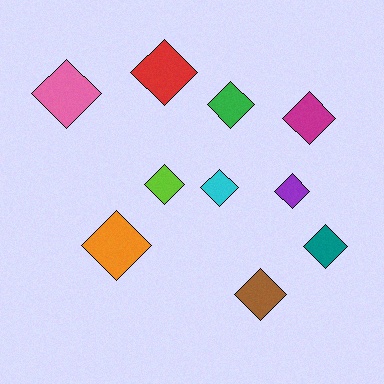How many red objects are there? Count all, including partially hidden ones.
There is 1 red object.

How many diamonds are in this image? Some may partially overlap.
There are 10 diamonds.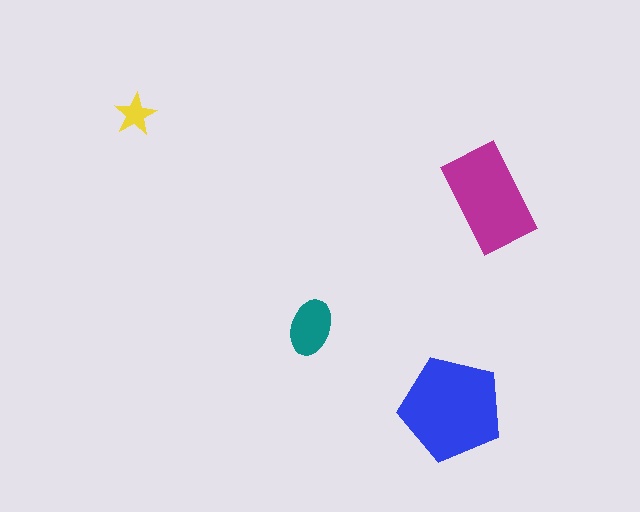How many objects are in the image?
There are 4 objects in the image.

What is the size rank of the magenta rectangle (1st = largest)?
2nd.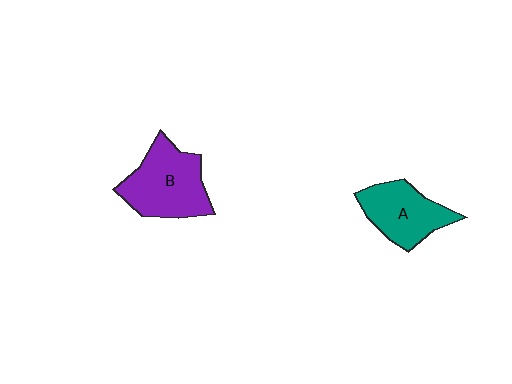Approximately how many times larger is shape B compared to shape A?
Approximately 1.2 times.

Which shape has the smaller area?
Shape A (teal).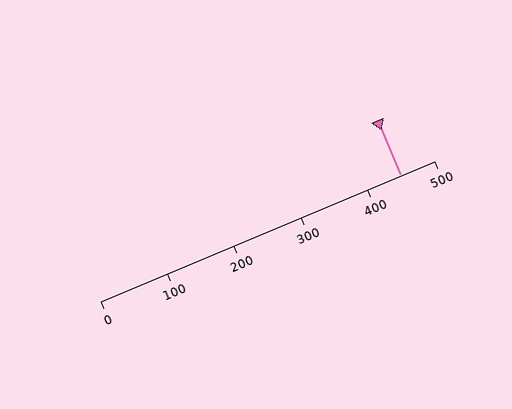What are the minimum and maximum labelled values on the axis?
The axis runs from 0 to 500.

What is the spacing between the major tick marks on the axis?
The major ticks are spaced 100 apart.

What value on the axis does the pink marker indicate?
The marker indicates approximately 450.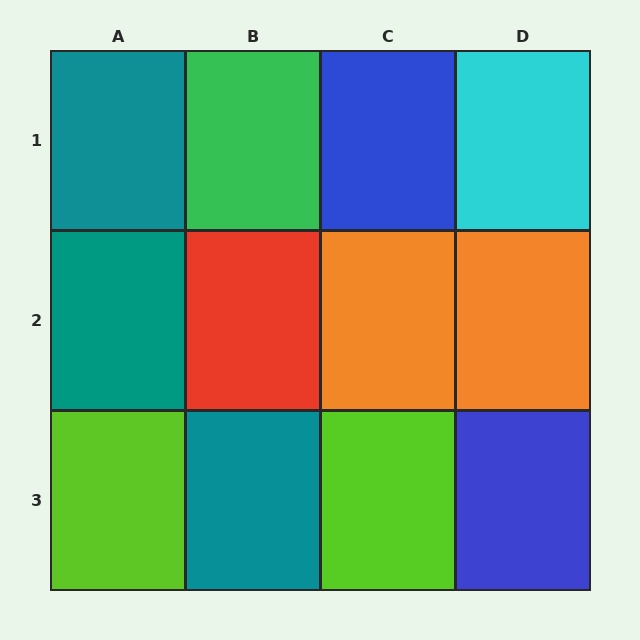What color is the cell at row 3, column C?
Lime.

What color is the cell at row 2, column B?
Red.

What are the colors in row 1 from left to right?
Teal, green, blue, cyan.